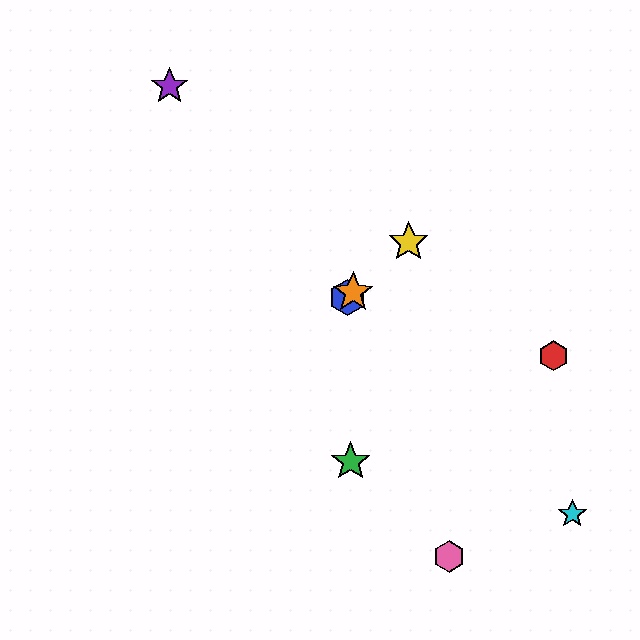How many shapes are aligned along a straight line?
3 shapes (the blue hexagon, the yellow star, the orange star) are aligned along a straight line.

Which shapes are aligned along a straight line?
The blue hexagon, the yellow star, the orange star are aligned along a straight line.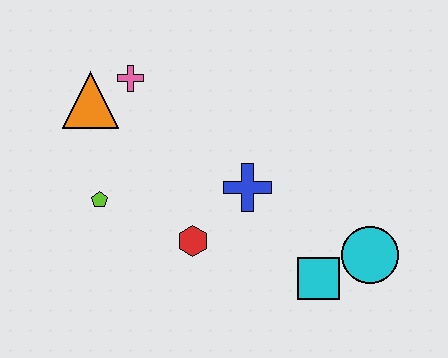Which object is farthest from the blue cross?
The orange triangle is farthest from the blue cross.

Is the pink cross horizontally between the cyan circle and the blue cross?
No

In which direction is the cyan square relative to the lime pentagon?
The cyan square is to the right of the lime pentagon.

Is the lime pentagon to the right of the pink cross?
No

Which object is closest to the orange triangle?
The pink cross is closest to the orange triangle.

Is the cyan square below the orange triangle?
Yes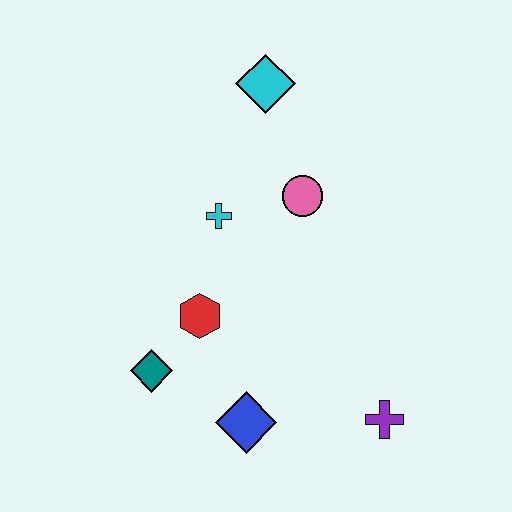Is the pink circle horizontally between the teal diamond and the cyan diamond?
No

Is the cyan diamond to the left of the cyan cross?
No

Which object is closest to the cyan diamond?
The pink circle is closest to the cyan diamond.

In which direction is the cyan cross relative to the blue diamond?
The cyan cross is above the blue diamond.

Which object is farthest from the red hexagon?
The cyan diamond is farthest from the red hexagon.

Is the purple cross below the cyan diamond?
Yes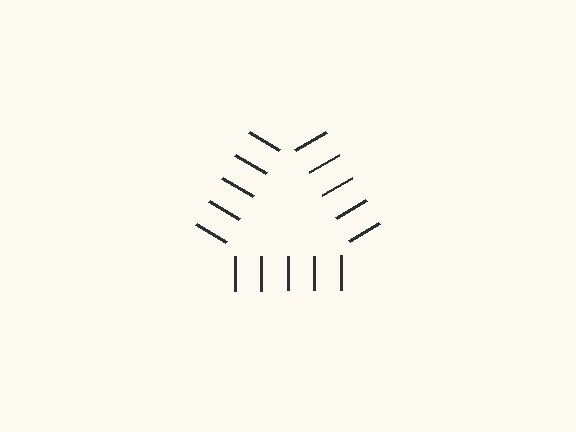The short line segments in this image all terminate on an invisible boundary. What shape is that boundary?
An illusory triangle — the line segments terminate on its edges but no continuous stroke is drawn.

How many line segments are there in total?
15 — 5 along each of the 3 edges.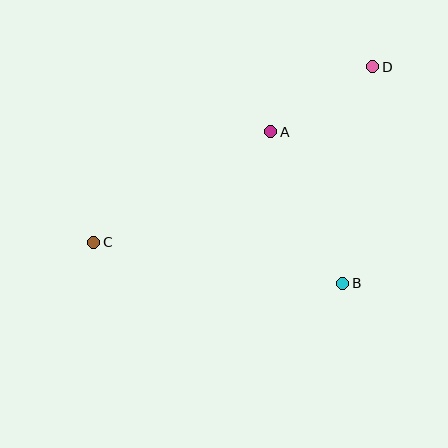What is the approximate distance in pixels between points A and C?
The distance between A and C is approximately 209 pixels.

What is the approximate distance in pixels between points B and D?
The distance between B and D is approximately 219 pixels.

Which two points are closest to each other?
Points A and D are closest to each other.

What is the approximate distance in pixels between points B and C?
The distance between B and C is approximately 252 pixels.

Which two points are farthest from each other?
Points C and D are farthest from each other.